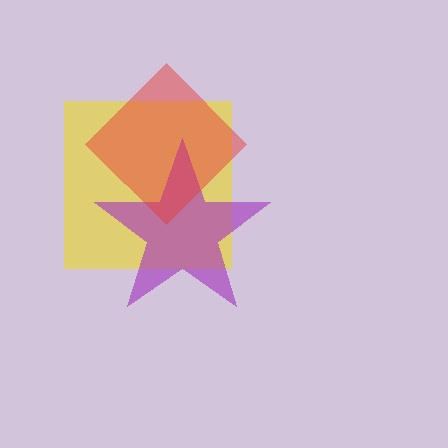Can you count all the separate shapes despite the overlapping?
Yes, there are 3 separate shapes.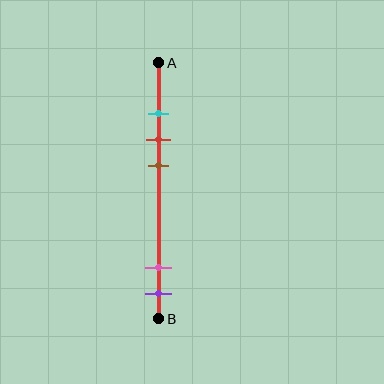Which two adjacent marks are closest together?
The cyan and red marks are the closest adjacent pair.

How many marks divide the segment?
There are 5 marks dividing the segment.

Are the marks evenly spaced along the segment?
No, the marks are not evenly spaced.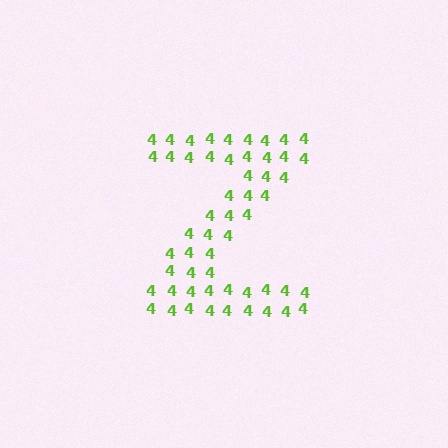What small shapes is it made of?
It is made of small digit 4's.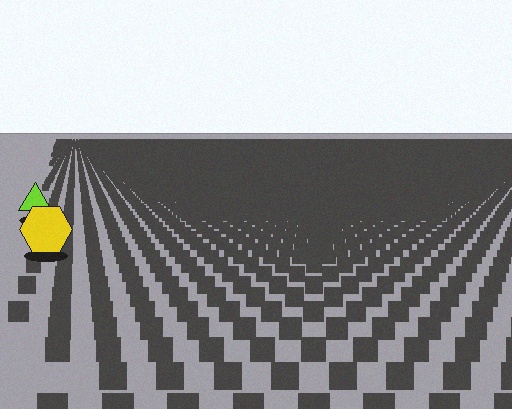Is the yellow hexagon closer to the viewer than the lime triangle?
Yes. The yellow hexagon is closer — you can tell from the texture gradient: the ground texture is coarser near it.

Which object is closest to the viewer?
The yellow hexagon is closest. The texture marks near it are larger and more spread out.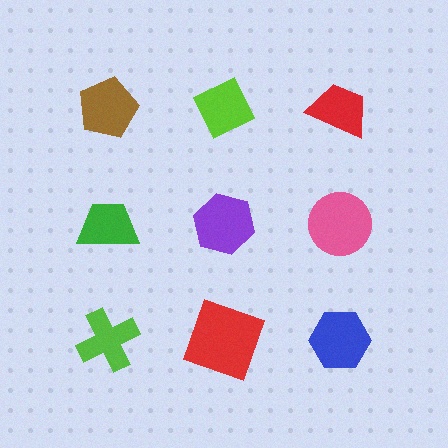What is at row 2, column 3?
A pink circle.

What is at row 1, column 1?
A brown pentagon.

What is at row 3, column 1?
A lime cross.